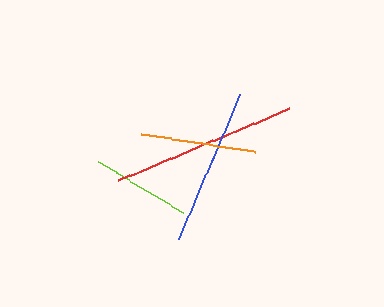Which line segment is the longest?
The red line is the longest at approximately 186 pixels.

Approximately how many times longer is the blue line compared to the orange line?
The blue line is approximately 1.4 times the length of the orange line.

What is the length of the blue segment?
The blue segment is approximately 157 pixels long.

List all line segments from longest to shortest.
From longest to shortest: red, blue, orange, lime.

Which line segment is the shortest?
The lime line is the shortest at approximately 99 pixels.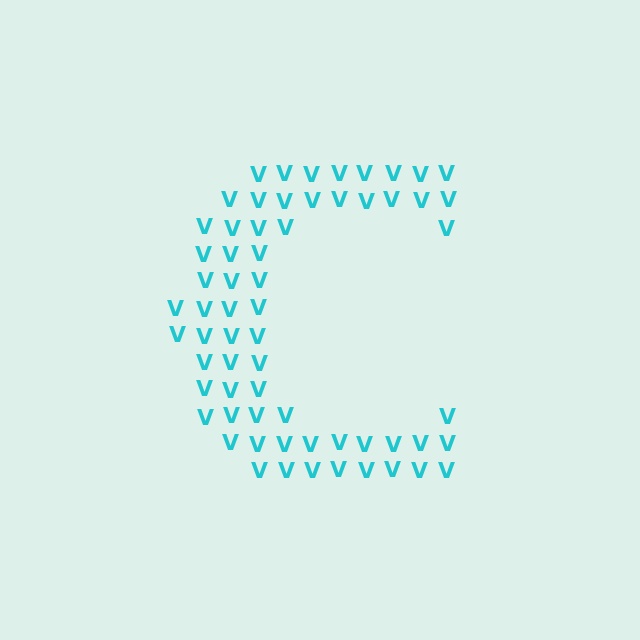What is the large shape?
The large shape is the letter C.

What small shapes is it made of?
It is made of small letter V's.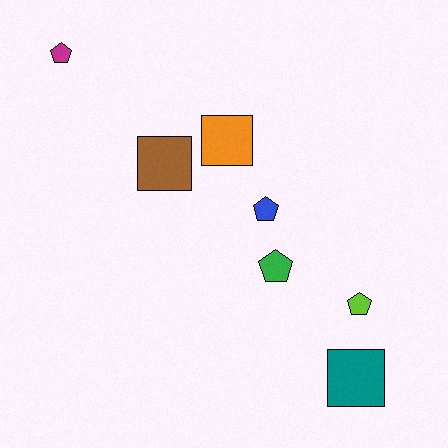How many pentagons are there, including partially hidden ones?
There are 4 pentagons.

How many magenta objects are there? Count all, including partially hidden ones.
There is 1 magenta object.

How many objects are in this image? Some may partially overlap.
There are 7 objects.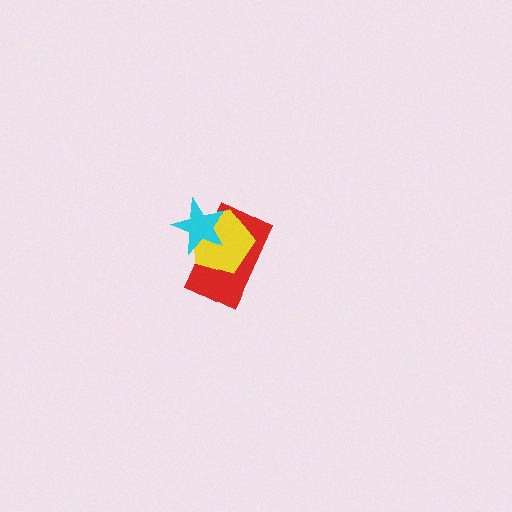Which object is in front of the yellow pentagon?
The cyan star is in front of the yellow pentagon.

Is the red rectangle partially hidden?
Yes, it is partially covered by another shape.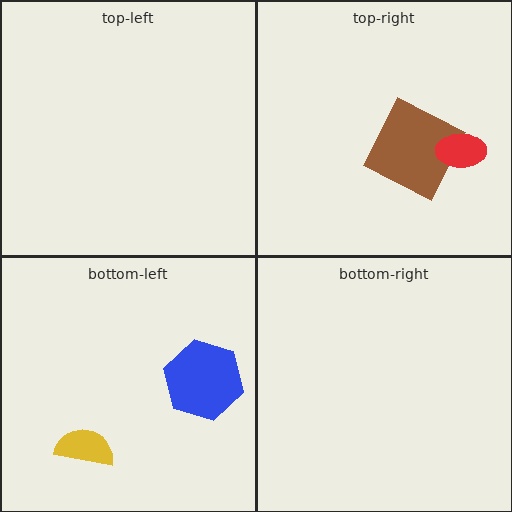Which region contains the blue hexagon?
The bottom-left region.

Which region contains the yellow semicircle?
The bottom-left region.